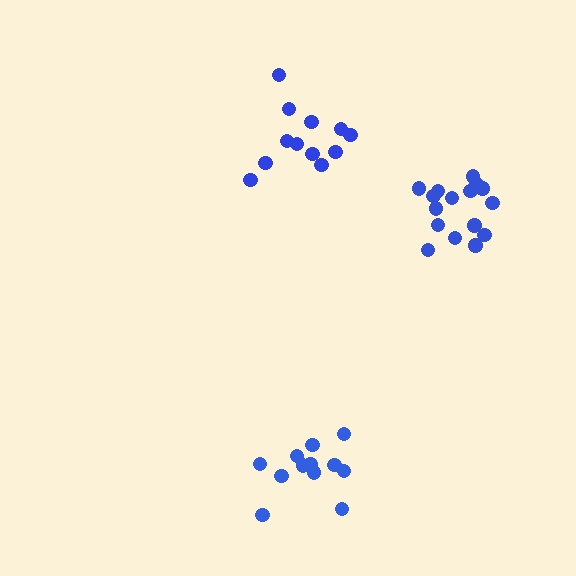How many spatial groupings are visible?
There are 3 spatial groupings.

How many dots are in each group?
Group 1: 12 dots, Group 2: 12 dots, Group 3: 16 dots (40 total).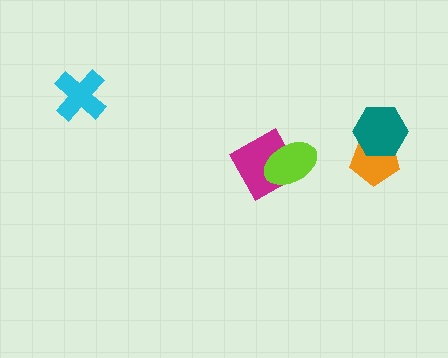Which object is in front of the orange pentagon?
The teal hexagon is in front of the orange pentagon.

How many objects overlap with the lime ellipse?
1 object overlaps with the lime ellipse.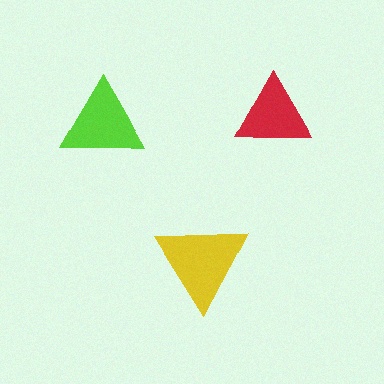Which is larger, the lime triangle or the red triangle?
The lime one.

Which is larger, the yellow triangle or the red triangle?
The yellow one.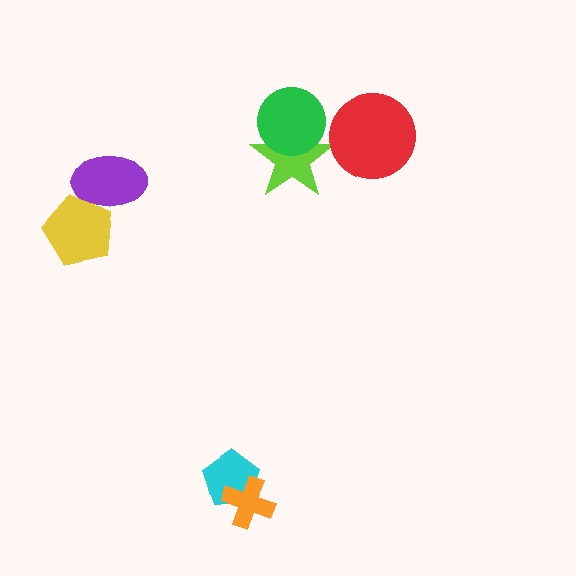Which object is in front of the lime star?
The green circle is in front of the lime star.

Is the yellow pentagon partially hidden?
Yes, it is partially covered by another shape.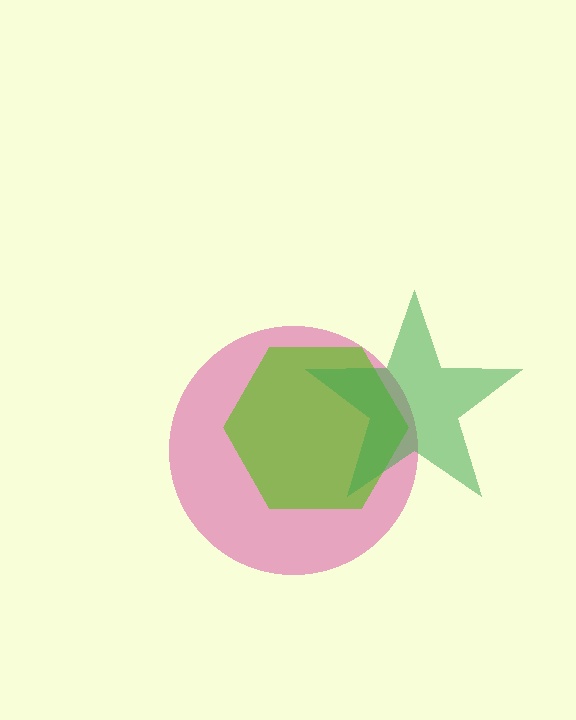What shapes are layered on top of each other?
The layered shapes are: a magenta circle, a lime hexagon, a green star.